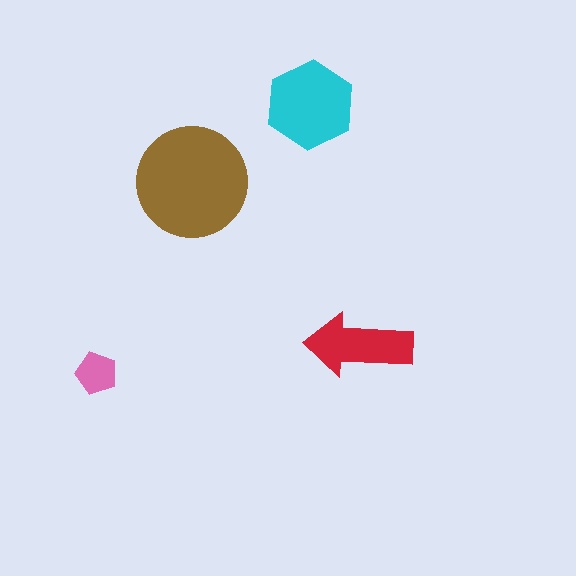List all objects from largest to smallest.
The brown circle, the cyan hexagon, the red arrow, the pink pentagon.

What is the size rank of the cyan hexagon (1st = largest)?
2nd.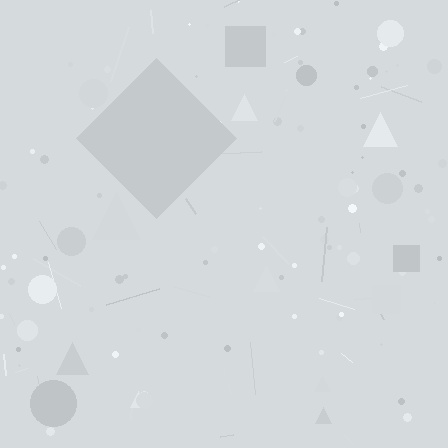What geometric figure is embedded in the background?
A diamond is embedded in the background.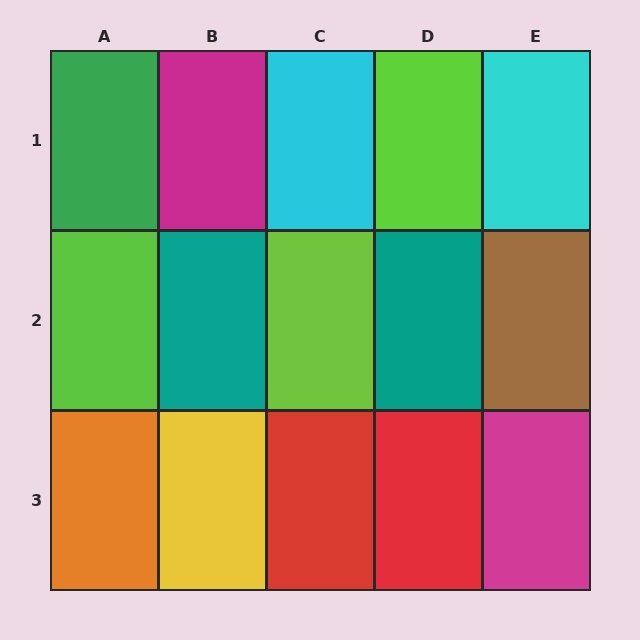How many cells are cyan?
2 cells are cyan.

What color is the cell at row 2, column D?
Teal.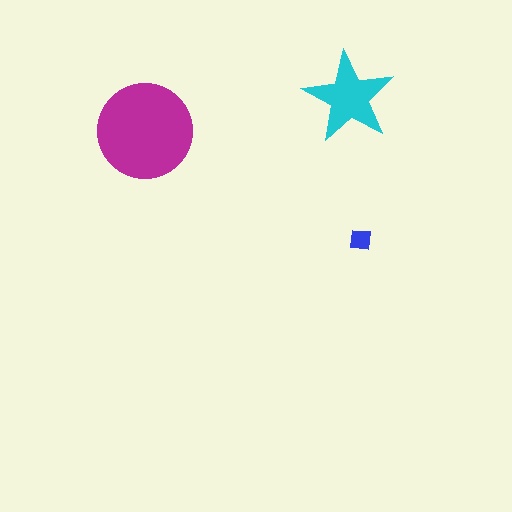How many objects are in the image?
There are 3 objects in the image.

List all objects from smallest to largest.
The blue square, the cyan star, the magenta circle.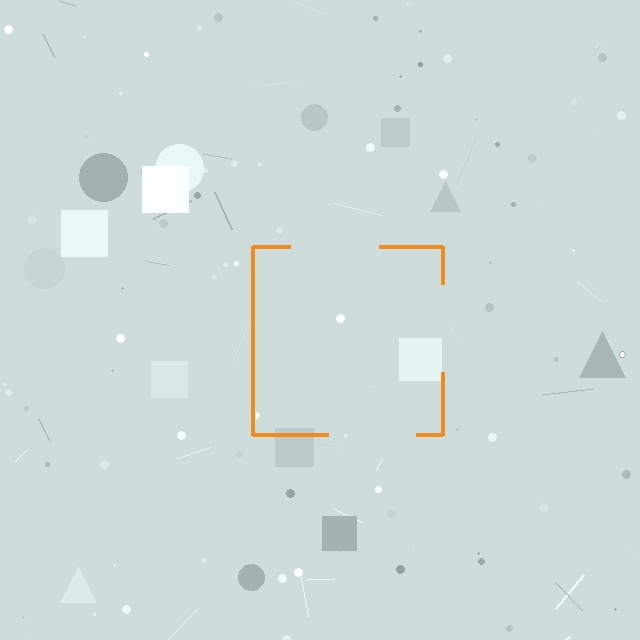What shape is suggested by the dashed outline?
The dashed outline suggests a square.